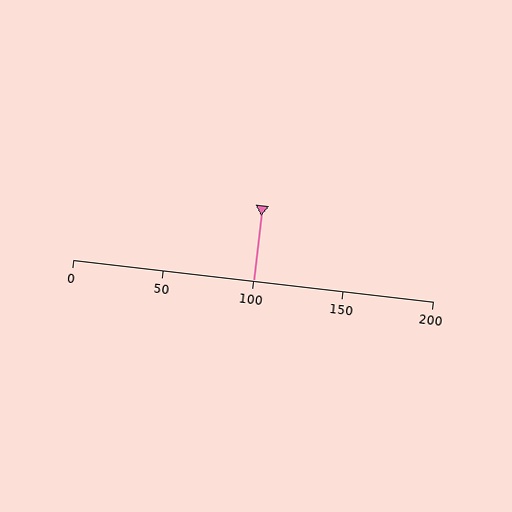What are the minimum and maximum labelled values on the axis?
The axis runs from 0 to 200.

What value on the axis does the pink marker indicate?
The marker indicates approximately 100.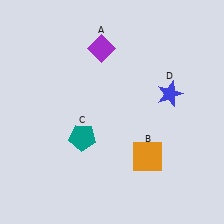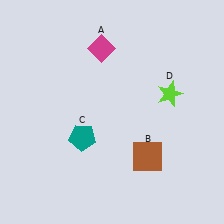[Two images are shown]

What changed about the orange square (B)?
In Image 1, B is orange. In Image 2, it changed to brown.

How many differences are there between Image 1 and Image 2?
There are 3 differences between the two images.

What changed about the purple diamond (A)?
In Image 1, A is purple. In Image 2, it changed to magenta.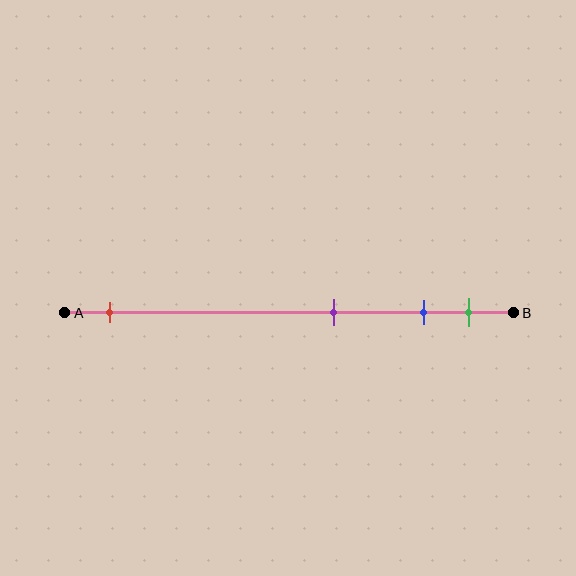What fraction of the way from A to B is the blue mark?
The blue mark is approximately 80% (0.8) of the way from A to B.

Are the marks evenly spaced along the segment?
No, the marks are not evenly spaced.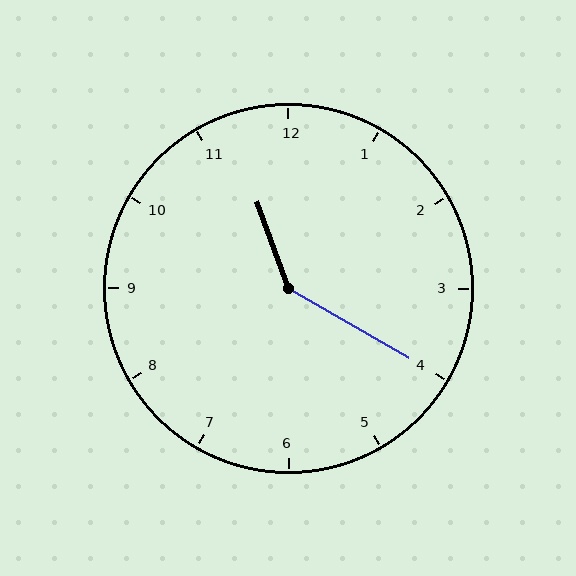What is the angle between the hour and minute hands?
Approximately 140 degrees.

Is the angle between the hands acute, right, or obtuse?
It is obtuse.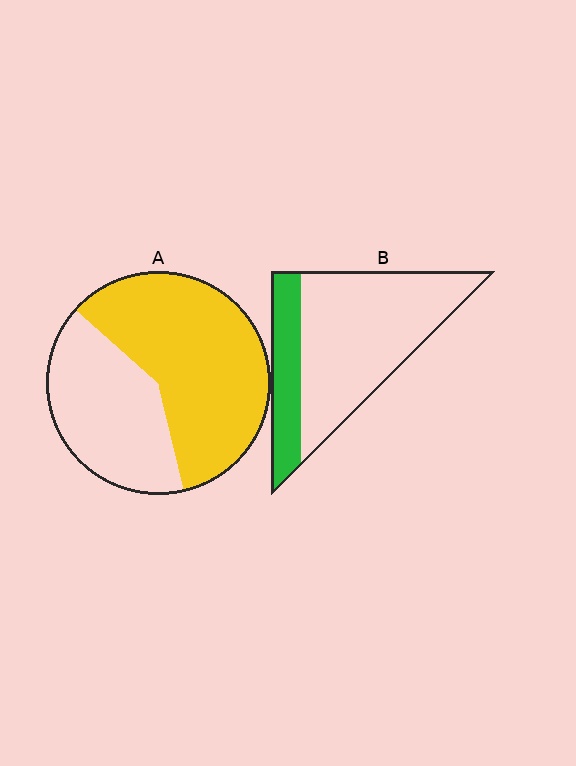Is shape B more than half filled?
No.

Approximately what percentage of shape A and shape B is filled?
A is approximately 60% and B is approximately 25%.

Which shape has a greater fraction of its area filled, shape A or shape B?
Shape A.